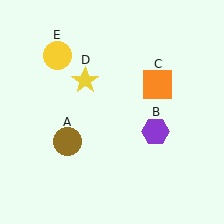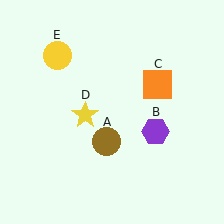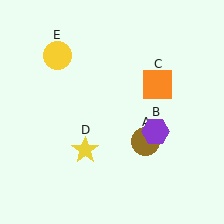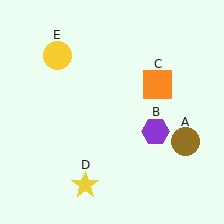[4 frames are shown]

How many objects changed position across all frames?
2 objects changed position: brown circle (object A), yellow star (object D).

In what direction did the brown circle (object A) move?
The brown circle (object A) moved right.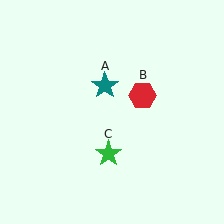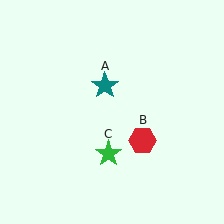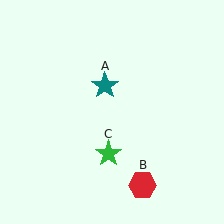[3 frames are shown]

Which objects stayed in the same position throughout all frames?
Teal star (object A) and green star (object C) remained stationary.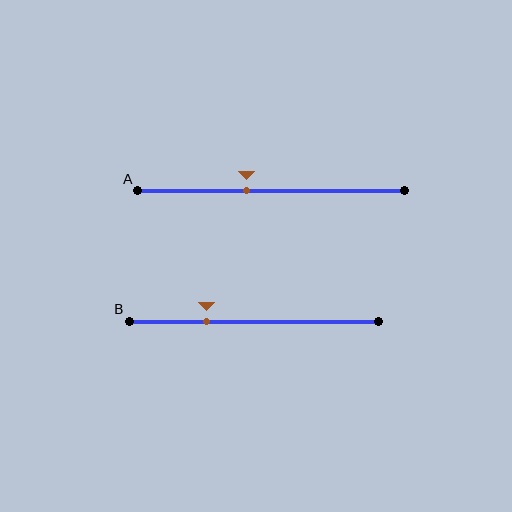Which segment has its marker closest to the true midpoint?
Segment A has its marker closest to the true midpoint.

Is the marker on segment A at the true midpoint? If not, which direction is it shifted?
No, the marker on segment A is shifted to the left by about 9% of the segment length.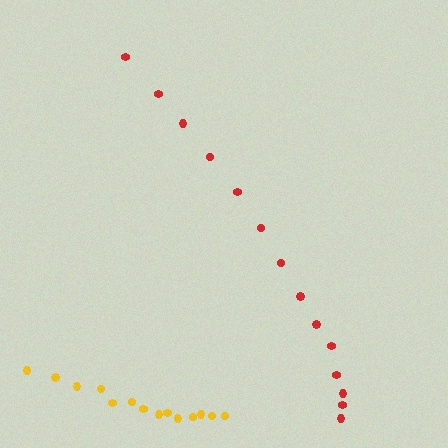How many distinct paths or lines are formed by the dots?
There are 2 distinct paths.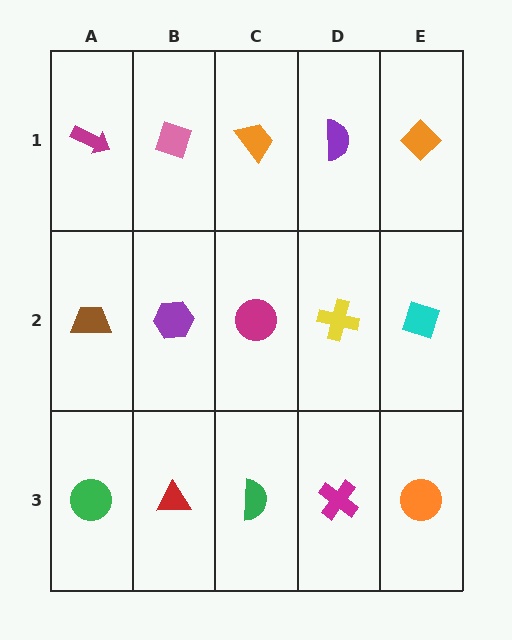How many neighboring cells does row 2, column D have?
4.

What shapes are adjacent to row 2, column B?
A pink diamond (row 1, column B), a red triangle (row 3, column B), a brown trapezoid (row 2, column A), a magenta circle (row 2, column C).